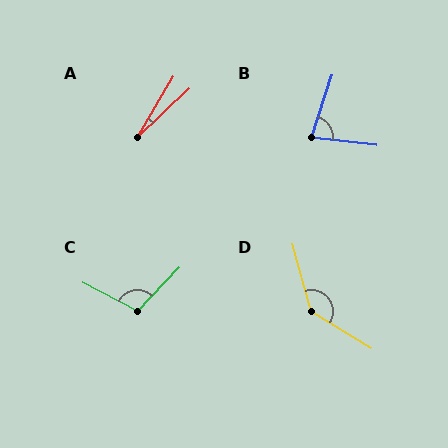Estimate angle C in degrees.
Approximately 106 degrees.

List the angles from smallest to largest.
A (16°), B (78°), C (106°), D (136°).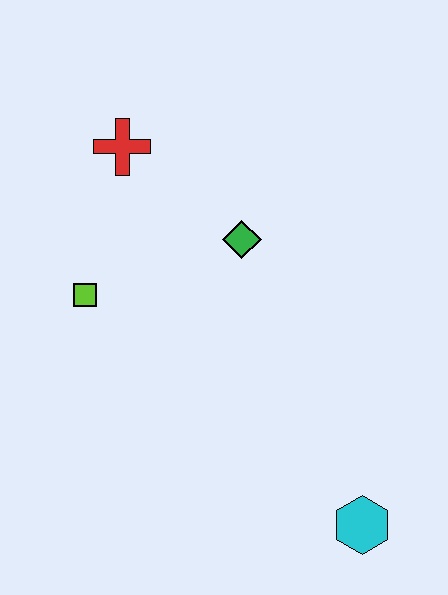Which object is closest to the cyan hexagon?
The green diamond is closest to the cyan hexagon.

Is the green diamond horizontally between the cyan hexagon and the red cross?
Yes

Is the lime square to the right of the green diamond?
No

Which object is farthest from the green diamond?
The cyan hexagon is farthest from the green diamond.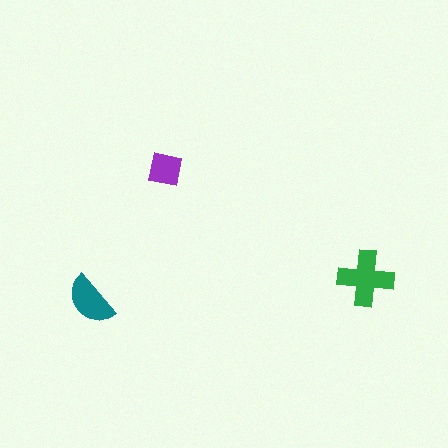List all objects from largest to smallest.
The green cross, the teal semicircle, the purple square.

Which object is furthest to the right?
The green cross is rightmost.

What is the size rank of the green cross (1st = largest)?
1st.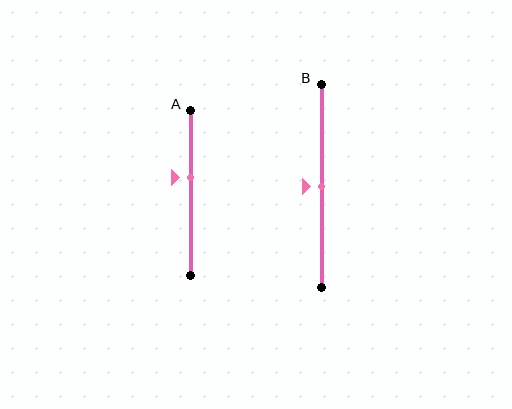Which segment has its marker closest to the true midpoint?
Segment B has its marker closest to the true midpoint.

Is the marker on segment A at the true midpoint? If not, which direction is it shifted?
No, the marker on segment A is shifted upward by about 10% of the segment length.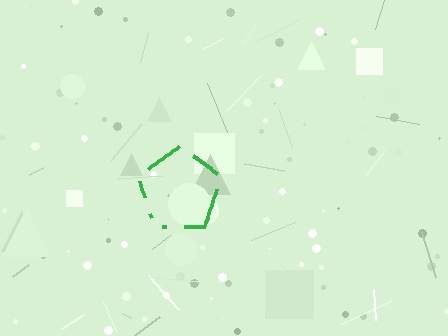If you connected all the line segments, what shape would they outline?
They would outline a pentagon.